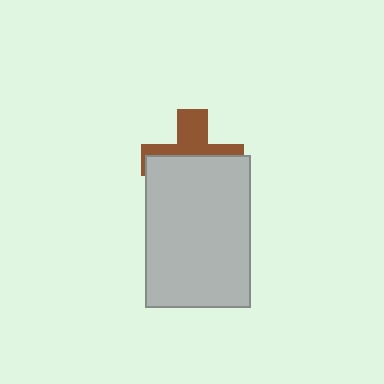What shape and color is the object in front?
The object in front is a light gray rectangle.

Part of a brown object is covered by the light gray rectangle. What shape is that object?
It is a cross.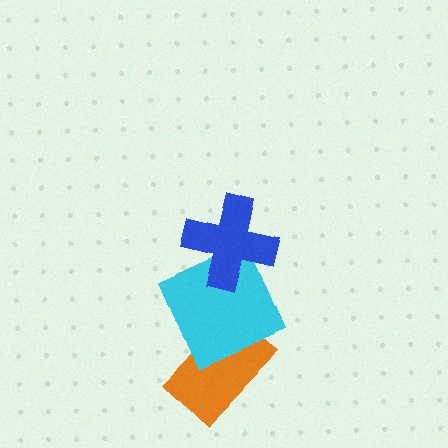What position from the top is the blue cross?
The blue cross is 1st from the top.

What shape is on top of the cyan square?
The blue cross is on top of the cyan square.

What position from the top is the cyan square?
The cyan square is 2nd from the top.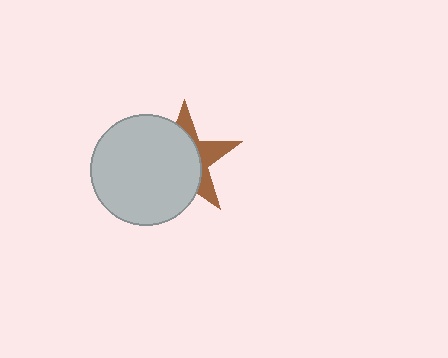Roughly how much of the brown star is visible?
A small part of it is visible (roughly 35%).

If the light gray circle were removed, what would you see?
You would see the complete brown star.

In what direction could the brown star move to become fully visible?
The brown star could move right. That would shift it out from behind the light gray circle entirely.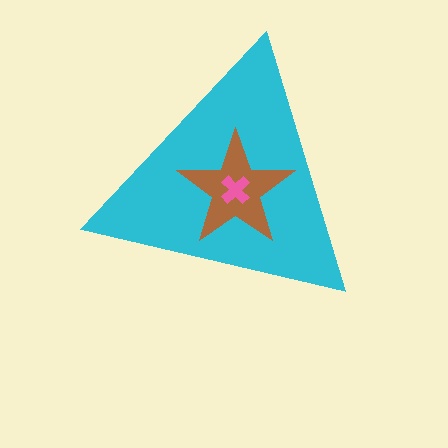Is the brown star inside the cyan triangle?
Yes.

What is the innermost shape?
The pink cross.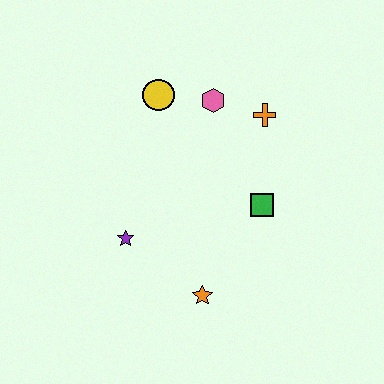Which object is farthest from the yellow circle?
The orange star is farthest from the yellow circle.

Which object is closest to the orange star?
The purple star is closest to the orange star.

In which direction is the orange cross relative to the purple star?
The orange cross is to the right of the purple star.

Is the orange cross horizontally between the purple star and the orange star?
No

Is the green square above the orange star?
Yes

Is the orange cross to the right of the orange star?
Yes